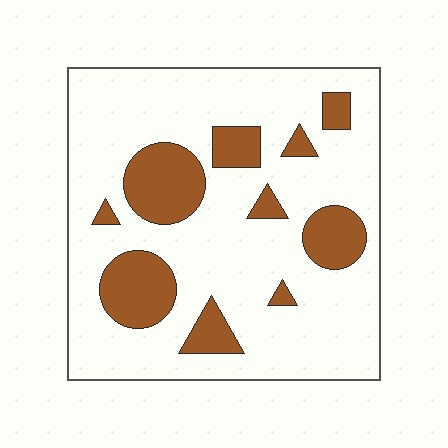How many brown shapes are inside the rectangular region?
10.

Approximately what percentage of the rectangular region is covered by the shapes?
Approximately 20%.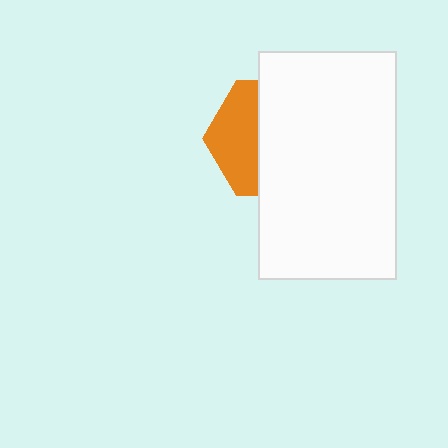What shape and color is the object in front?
The object in front is a white rectangle.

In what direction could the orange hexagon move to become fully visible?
The orange hexagon could move left. That would shift it out from behind the white rectangle entirely.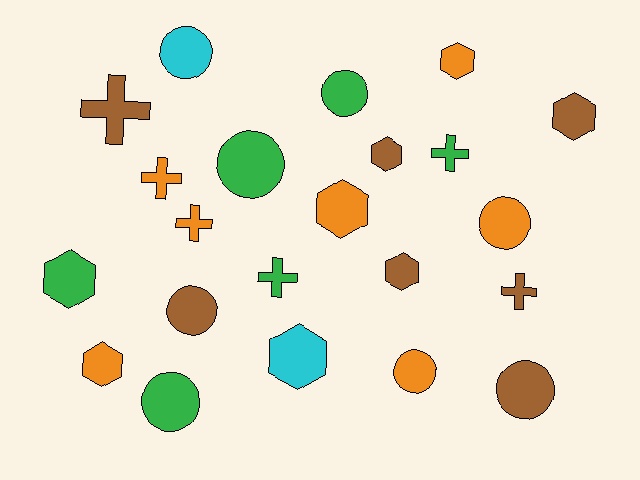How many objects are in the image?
There are 22 objects.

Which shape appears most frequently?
Circle, with 8 objects.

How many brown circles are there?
There are 2 brown circles.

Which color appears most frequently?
Brown, with 7 objects.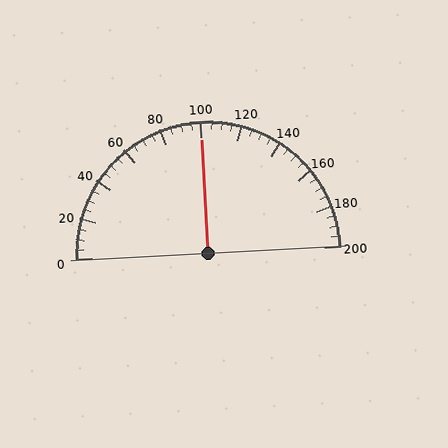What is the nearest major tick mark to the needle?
The nearest major tick mark is 100.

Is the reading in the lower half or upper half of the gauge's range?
The reading is in the upper half of the range (0 to 200).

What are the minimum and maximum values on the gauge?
The gauge ranges from 0 to 200.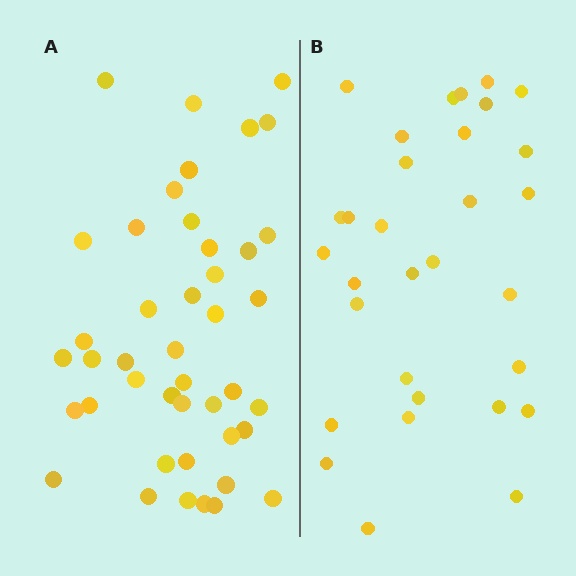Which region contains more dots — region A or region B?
Region A (the left region) has more dots.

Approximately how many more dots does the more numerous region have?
Region A has roughly 12 or so more dots than region B.